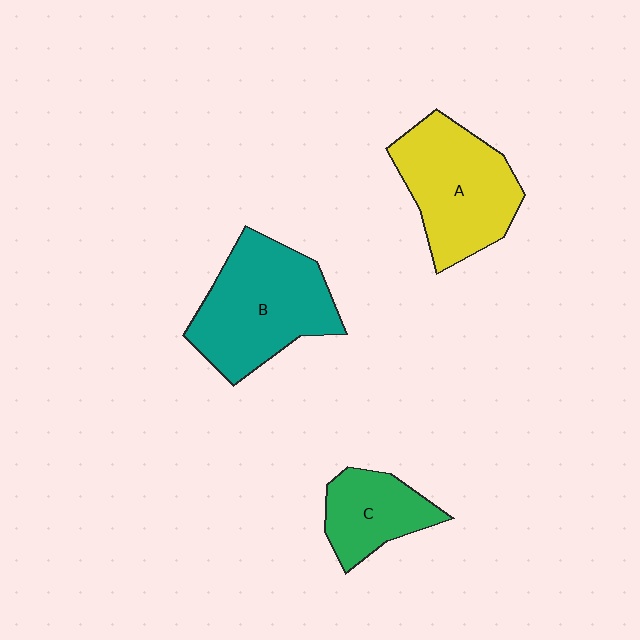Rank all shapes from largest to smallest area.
From largest to smallest: B (teal), A (yellow), C (green).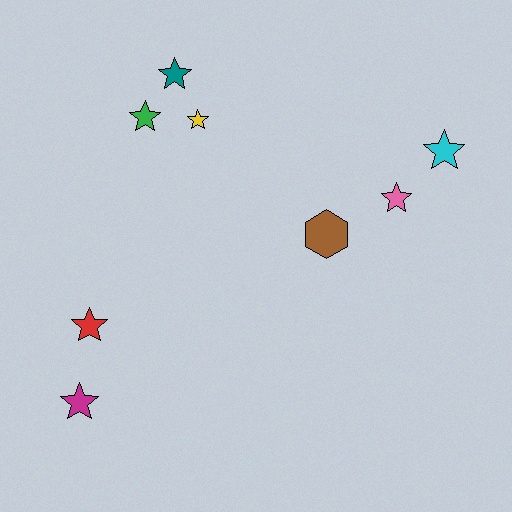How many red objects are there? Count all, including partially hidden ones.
There is 1 red object.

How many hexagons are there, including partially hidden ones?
There is 1 hexagon.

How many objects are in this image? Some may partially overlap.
There are 8 objects.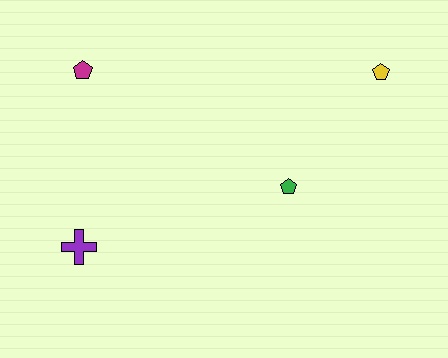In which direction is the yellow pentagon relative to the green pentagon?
The yellow pentagon is above the green pentagon.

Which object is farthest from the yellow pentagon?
The purple cross is farthest from the yellow pentagon.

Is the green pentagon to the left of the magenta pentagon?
No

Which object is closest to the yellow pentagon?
The green pentagon is closest to the yellow pentagon.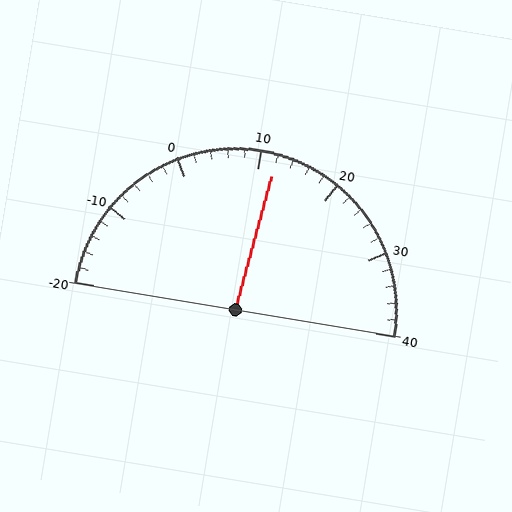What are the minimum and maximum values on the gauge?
The gauge ranges from -20 to 40.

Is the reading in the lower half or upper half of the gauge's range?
The reading is in the upper half of the range (-20 to 40).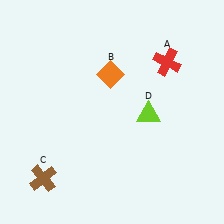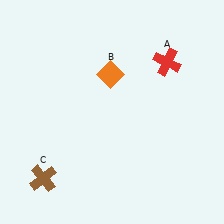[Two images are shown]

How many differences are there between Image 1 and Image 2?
There is 1 difference between the two images.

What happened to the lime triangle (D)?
The lime triangle (D) was removed in Image 2. It was in the bottom-right area of Image 1.